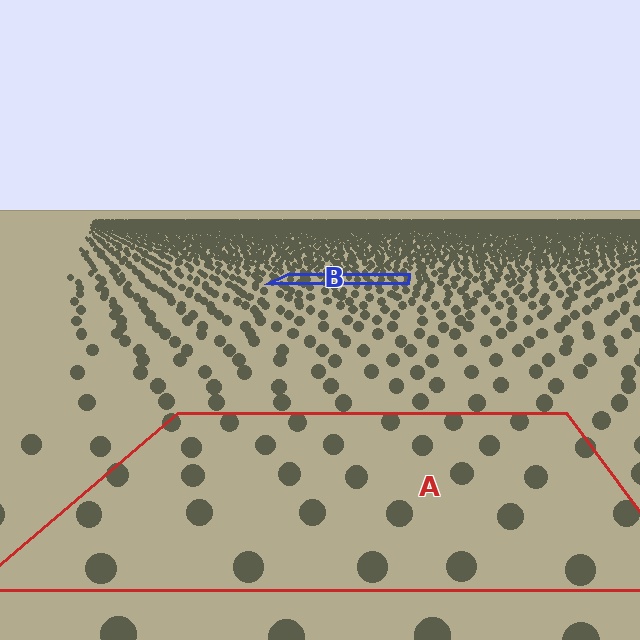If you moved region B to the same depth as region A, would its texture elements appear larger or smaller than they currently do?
They would appear larger. At a closer depth, the same texture elements are projected at a bigger on-screen size.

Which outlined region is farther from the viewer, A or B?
Region B is farther from the viewer — the texture elements inside it appear smaller and more densely packed.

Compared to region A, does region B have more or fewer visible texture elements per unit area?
Region B has more texture elements per unit area — they are packed more densely because it is farther away.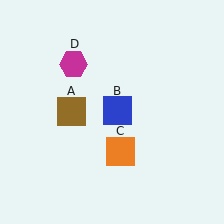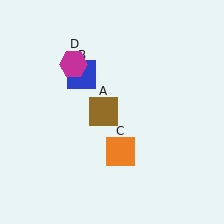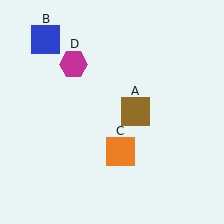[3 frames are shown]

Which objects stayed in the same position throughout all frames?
Orange square (object C) and magenta hexagon (object D) remained stationary.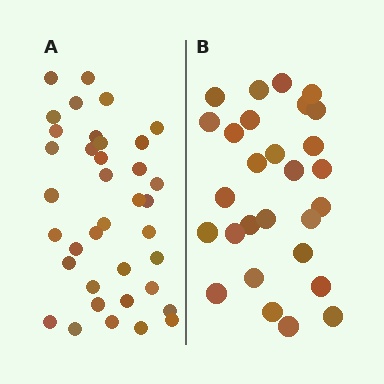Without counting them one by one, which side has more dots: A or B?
Region A (the left region) has more dots.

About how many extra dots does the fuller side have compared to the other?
Region A has roughly 8 or so more dots than region B.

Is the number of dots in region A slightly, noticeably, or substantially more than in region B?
Region A has noticeably more, but not dramatically so. The ratio is roughly 1.3 to 1.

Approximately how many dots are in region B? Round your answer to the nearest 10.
About 30 dots. (The exact count is 28, which rounds to 30.)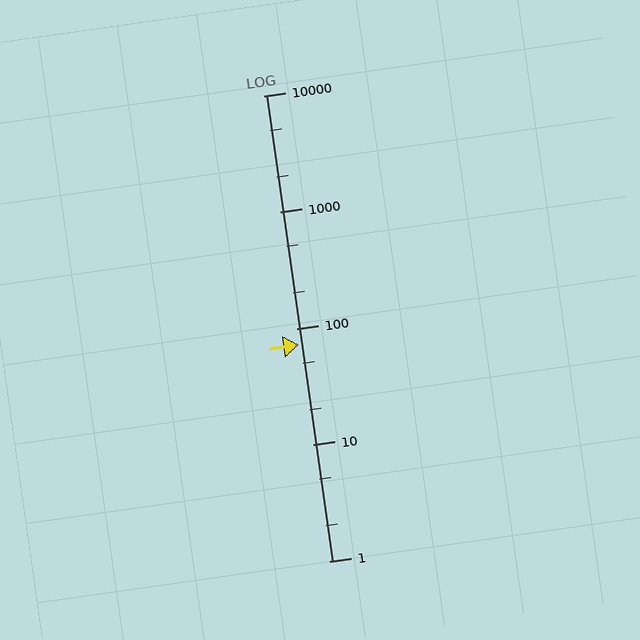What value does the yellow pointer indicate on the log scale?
The pointer indicates approximately 73.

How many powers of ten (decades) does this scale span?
The scale spans 4 decades, from 1 to 10000.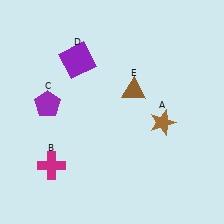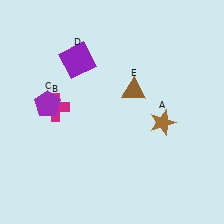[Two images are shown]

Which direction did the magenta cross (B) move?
The magenta cross (B) moved up.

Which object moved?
The magenta cross (B) moved up.